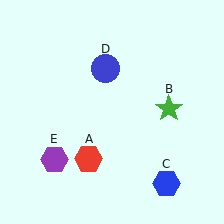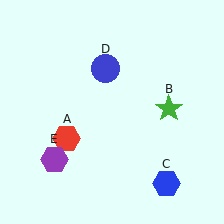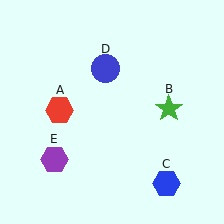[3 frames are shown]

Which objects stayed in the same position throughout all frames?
Green star (object B) and blue hexagon (object C) and blue circle (object D) and purple hexagon (object E) remained stationary.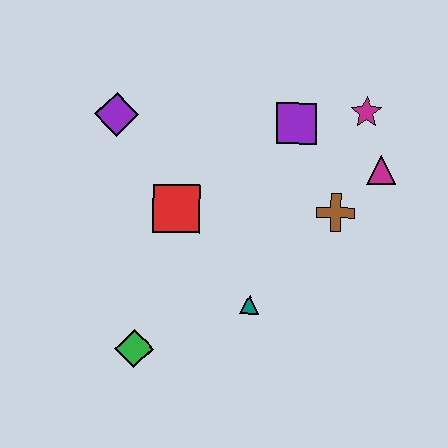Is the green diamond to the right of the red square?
No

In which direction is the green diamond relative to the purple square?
The green diamond is below the purple square.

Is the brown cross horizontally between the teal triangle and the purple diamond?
No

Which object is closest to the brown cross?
The magenta triangle is closest to the brown cross.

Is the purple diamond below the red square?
No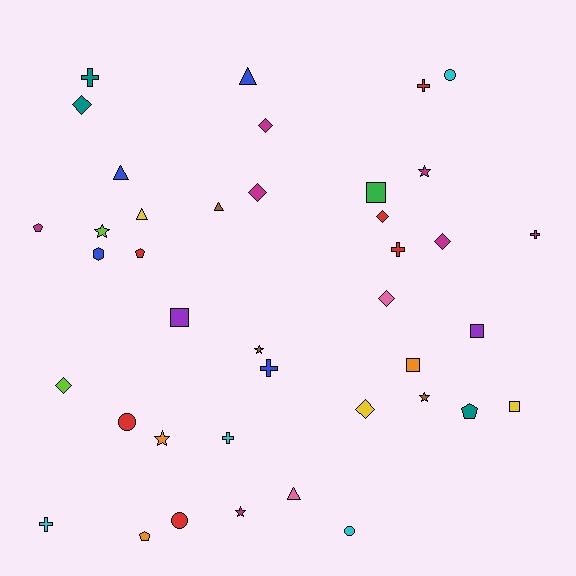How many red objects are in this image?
There are 6 red objects.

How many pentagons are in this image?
There are 4 pentagons.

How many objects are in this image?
There are 40 objects.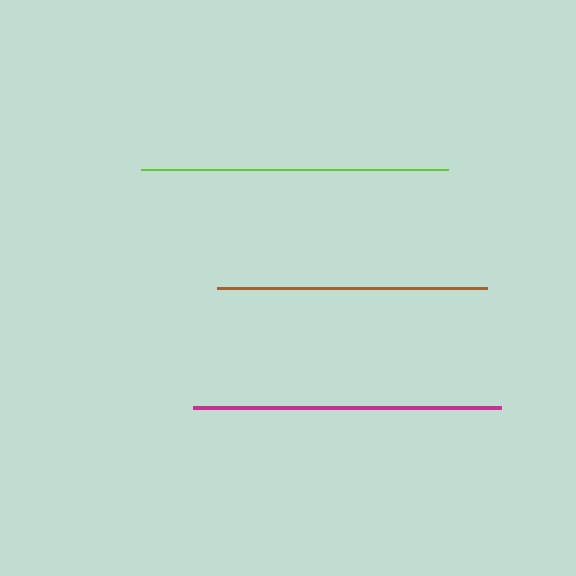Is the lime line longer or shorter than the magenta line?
The magenta line is longer than the lime line.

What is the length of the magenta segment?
The magenta segment is approximately 308 pixels long.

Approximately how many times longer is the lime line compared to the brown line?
The lime line is approximately 1.1 times the length of the brown line.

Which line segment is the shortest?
The brown line is the shortest at approximately 270 pixels.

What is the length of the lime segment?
The lime segment is approximately 307 pixels long.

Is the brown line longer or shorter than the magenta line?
The magenta line is longer than the brown line.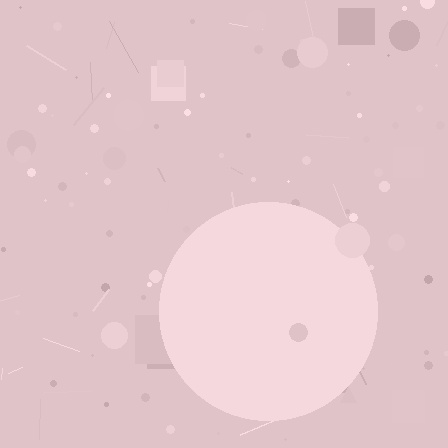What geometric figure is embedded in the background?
A circle is embedded in the background.